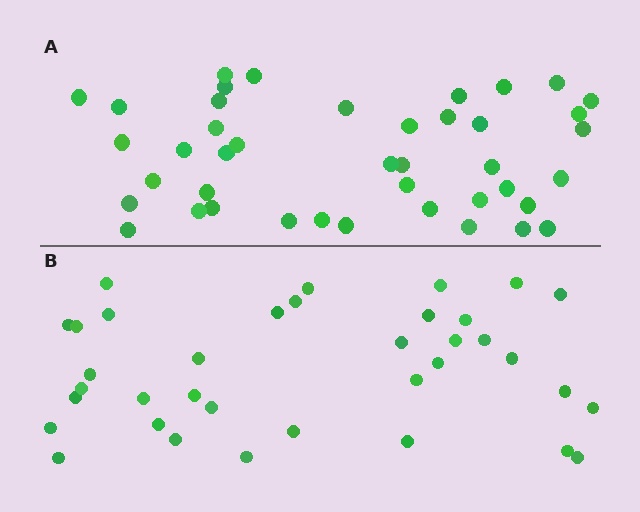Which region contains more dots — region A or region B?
Region A (the top region) has more dots.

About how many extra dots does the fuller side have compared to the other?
Region A has about 6 more dots than region B.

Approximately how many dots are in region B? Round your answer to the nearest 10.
About 40 dots. (The exact count is 36, which rounds to 40.)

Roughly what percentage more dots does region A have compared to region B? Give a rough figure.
About 15% more.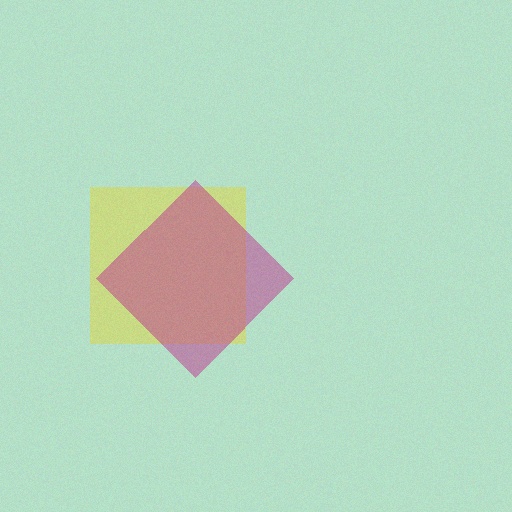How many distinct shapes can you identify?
There are 2 distinct shapes: a yellow square, a magenta diamond.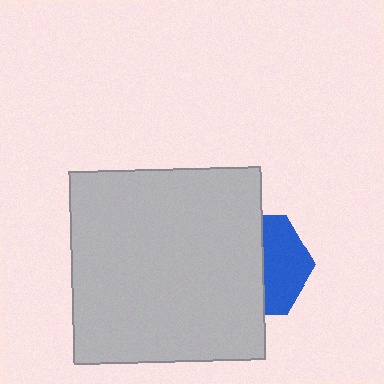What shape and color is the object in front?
The object in front is a light gray square.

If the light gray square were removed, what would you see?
You would see the complete blue hexagon.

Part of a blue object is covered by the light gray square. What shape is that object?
It is a hexagon.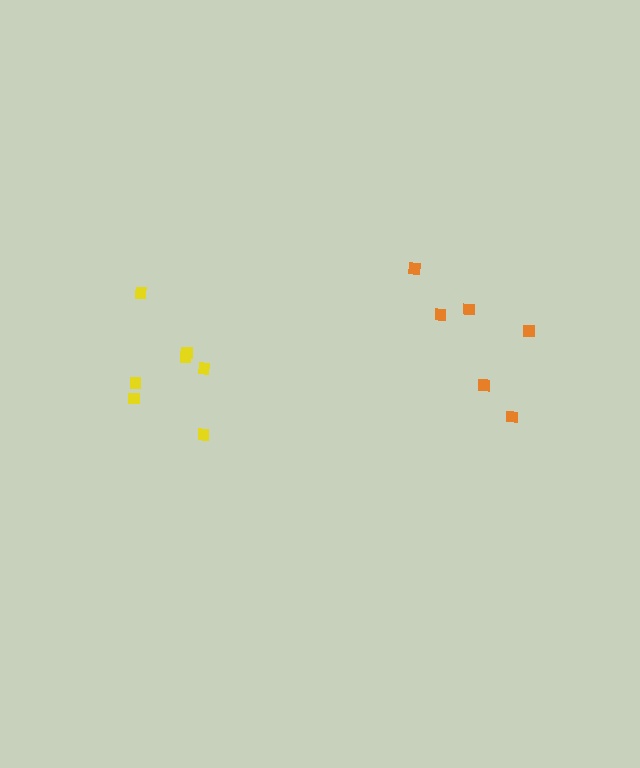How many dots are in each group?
Group 1: 6 dots, Group 2: 7 dots (13 total).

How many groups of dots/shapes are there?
There are 2 groups.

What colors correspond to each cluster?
The clusters are colored: orange, yellow.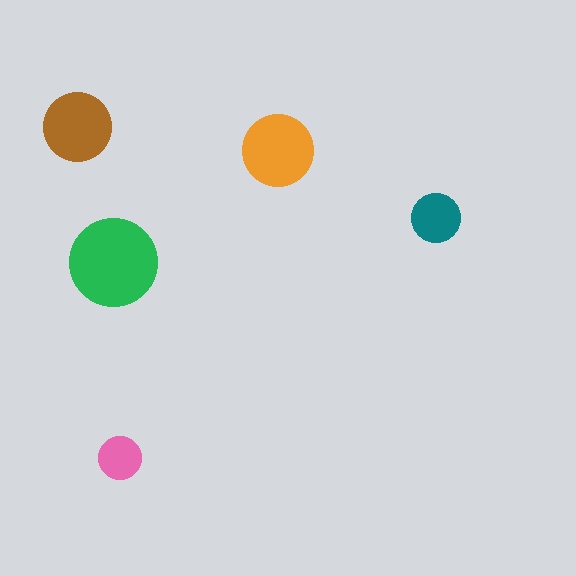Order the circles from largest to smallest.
the green one, the orange one, the brown one, the teal one, the pink one.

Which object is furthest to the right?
The teal circle is rightmost.